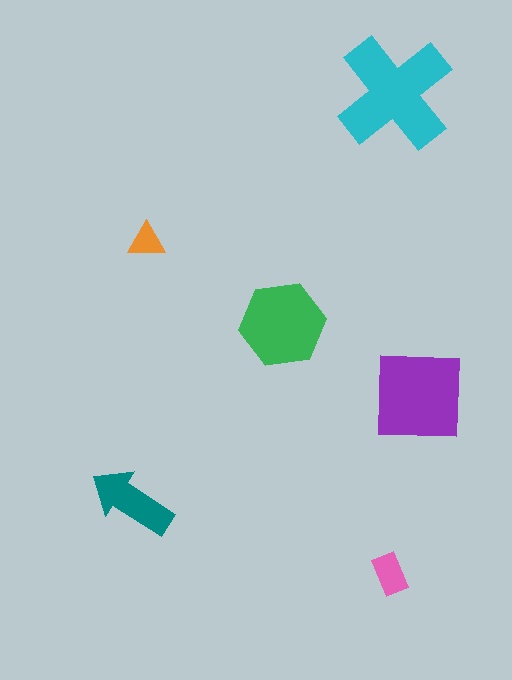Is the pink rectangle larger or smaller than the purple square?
Smaller.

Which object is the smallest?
The orange triangle.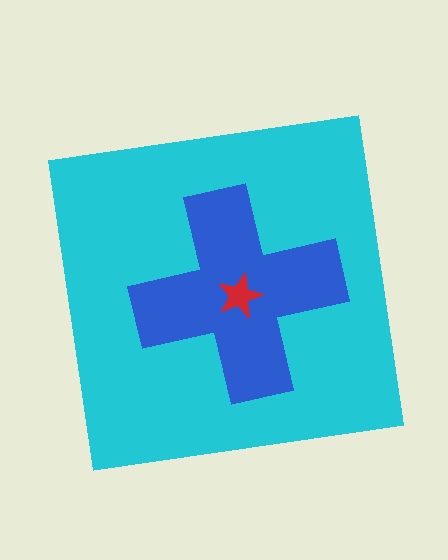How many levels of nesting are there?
3.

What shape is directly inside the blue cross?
The red star.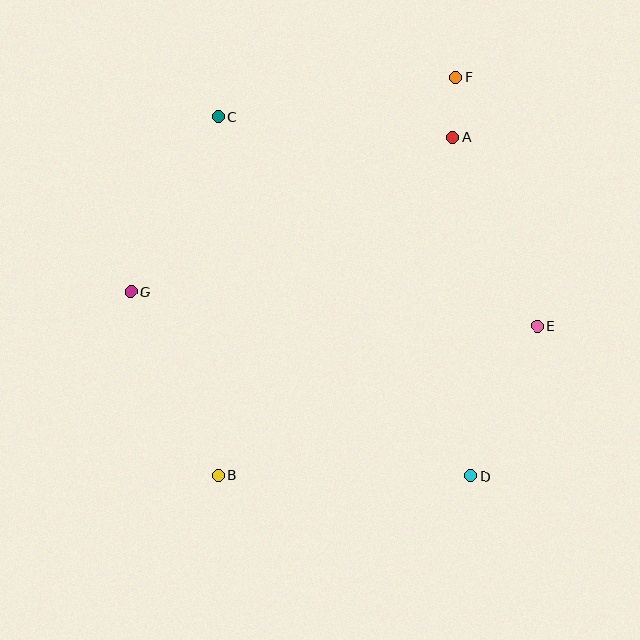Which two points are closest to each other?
Points A and F are closest to each other.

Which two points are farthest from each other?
Points B and F are farthest from each other.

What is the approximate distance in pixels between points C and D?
The distance between C and D is approximately 439 pixels.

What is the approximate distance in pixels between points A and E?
The distance between A and E is approximately 207 pixels.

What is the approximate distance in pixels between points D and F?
The distance between D and F is approximately 400 pixels.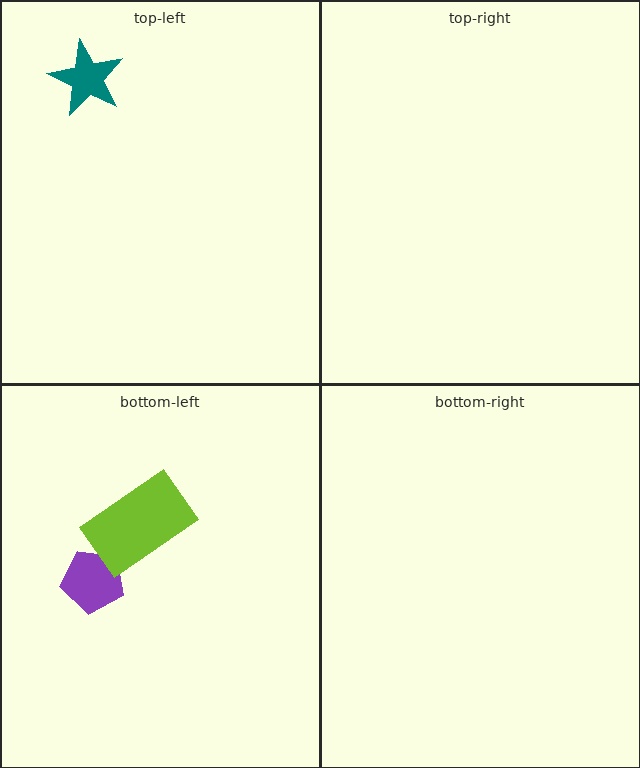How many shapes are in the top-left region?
1.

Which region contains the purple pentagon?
The bottom-left region.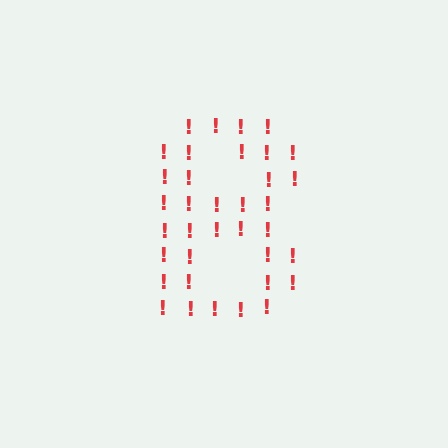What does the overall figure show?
The overall figure shows the digit 8.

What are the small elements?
The small elements are exclamation marks.